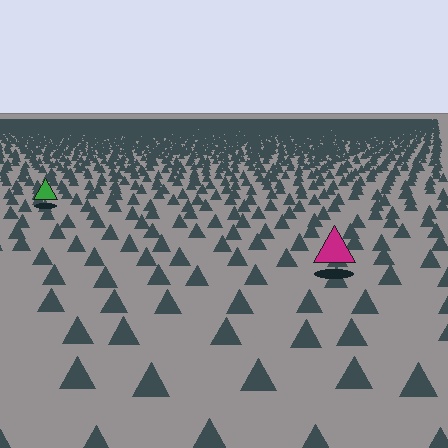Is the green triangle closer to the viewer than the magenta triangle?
No. The magenta triangle is closer — you can tell from the texture gradient: the ground texture is coarser near it.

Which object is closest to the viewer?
The magenta triangle is closest. The texture marks near it are larger and more spread out.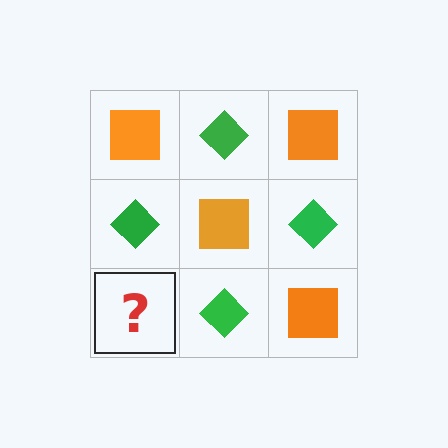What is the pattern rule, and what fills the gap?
The rule is that it alternates orange square and green diamond in a checkerboard pattern. The gap should be filled with an orange square.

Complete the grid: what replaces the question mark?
The question mark should be replaced with an orange square.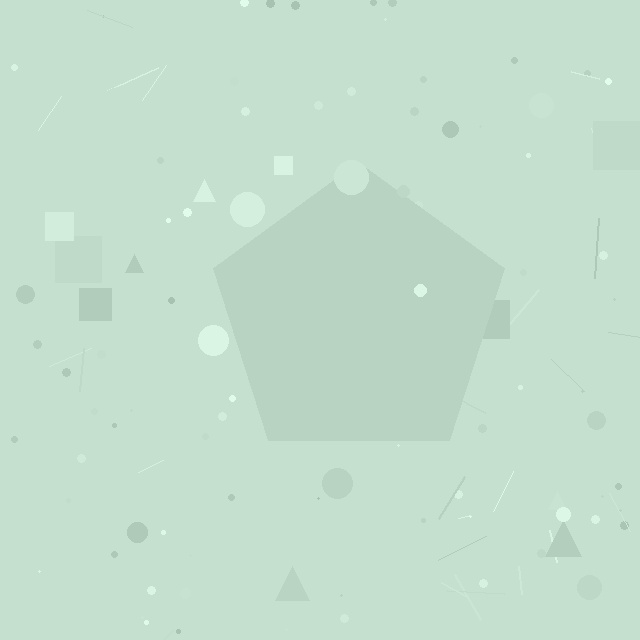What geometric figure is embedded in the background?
A pentagon is embedded in the background.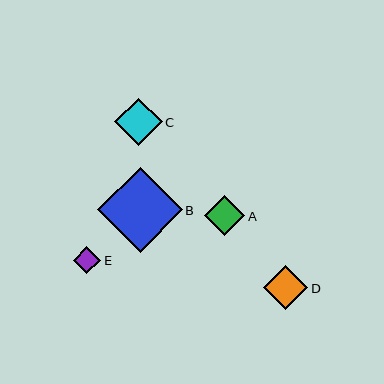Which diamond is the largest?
Diamond B is the largest with a size of approximately 84 pixels.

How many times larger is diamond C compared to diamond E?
Diamond C is approximately 1.7 times the size of diamond E.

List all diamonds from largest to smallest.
From largest to smallest: B, C, D, A, E.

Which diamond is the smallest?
Diamond E is the smallest with a size of approximately 27 pixels.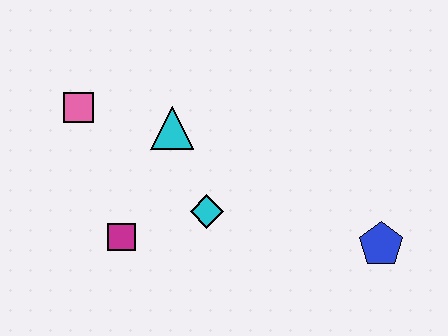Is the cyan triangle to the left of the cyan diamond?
Yes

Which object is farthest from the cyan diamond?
The blue pentagon is farthest from the cyan diamond.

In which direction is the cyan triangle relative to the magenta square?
The cyan triangle is above the magenta square.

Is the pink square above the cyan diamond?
Yes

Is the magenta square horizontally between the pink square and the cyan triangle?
Yes